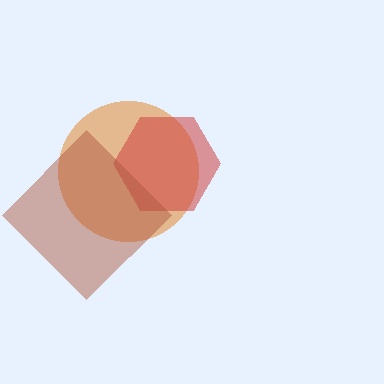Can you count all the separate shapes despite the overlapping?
Yes, there are 3 separate shapes.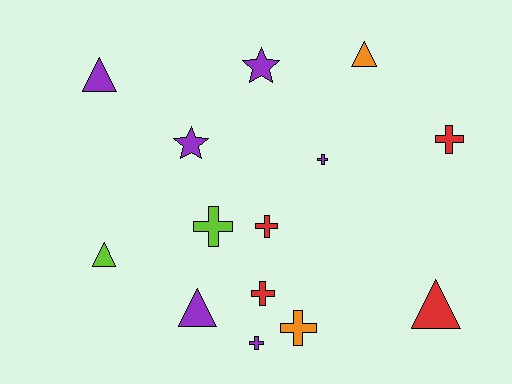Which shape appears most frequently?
Cross, with 7 objects.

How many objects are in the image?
There are 14 objects.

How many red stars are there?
There are no red stars.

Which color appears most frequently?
Purple, with 6 objects.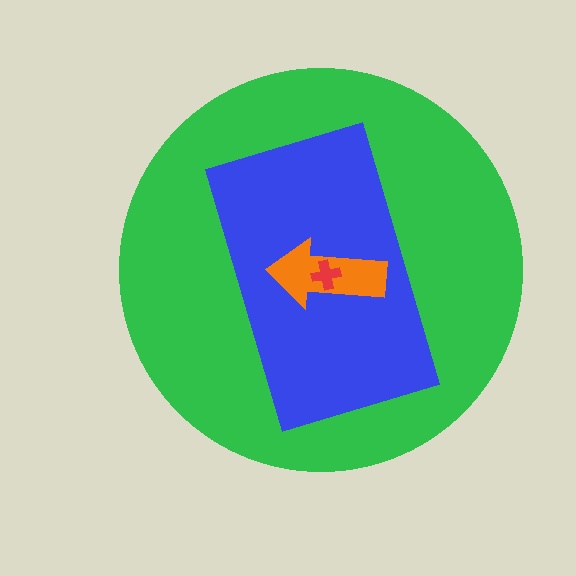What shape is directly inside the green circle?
The blue rectangle.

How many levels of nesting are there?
4.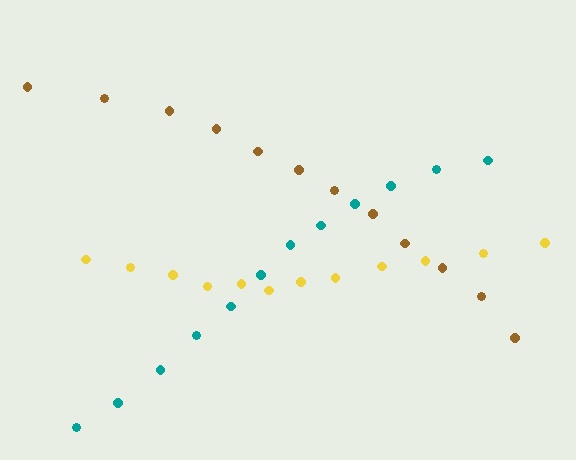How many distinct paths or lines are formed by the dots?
There are 3 distinct paths.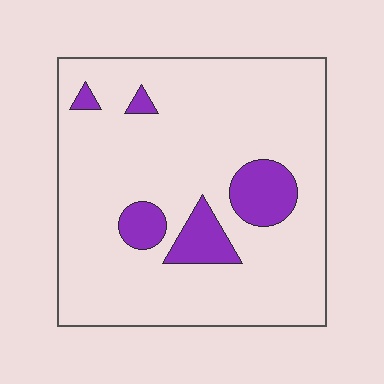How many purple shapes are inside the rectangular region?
5.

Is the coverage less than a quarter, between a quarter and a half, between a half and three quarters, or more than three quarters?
Less than a quarter.